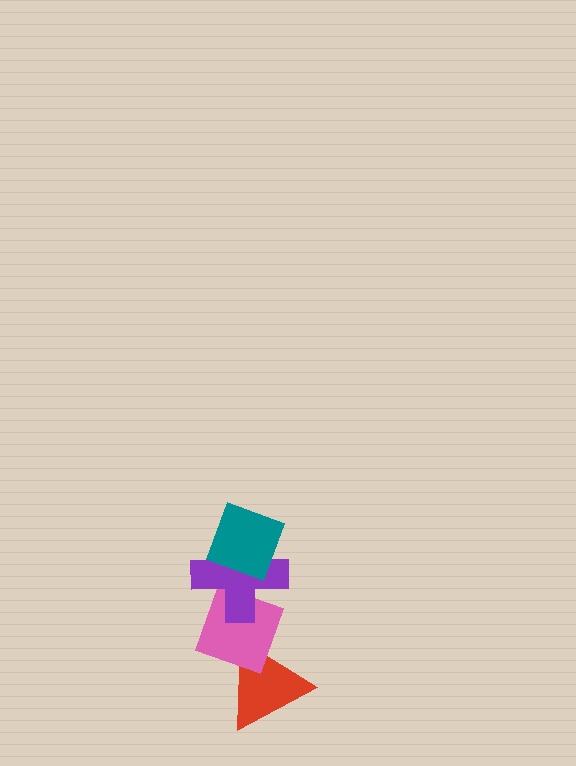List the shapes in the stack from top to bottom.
From top to bottom: the teal diamond, the purple cross, the pink diamond, the red triangle.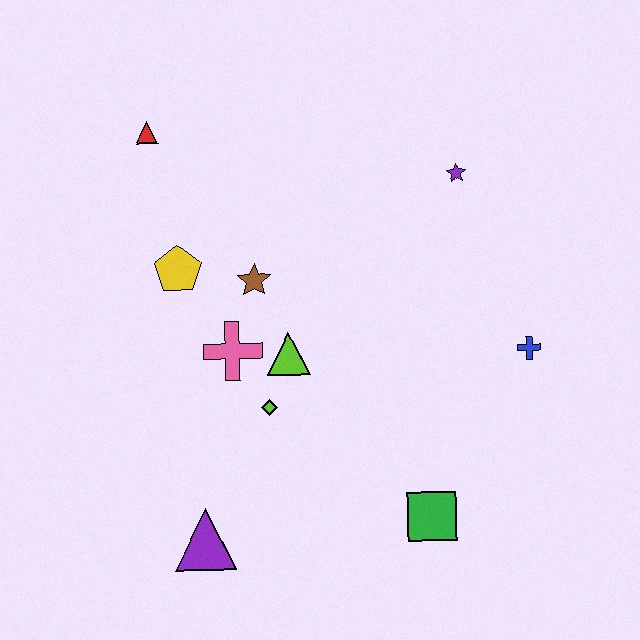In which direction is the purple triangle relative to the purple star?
The purple triangle is below the purple star.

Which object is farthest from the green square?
The red triangle is farthest from the green square.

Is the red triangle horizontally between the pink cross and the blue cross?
No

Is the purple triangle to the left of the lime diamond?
Yes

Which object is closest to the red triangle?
The yellow pentagon is closest to the red triangle.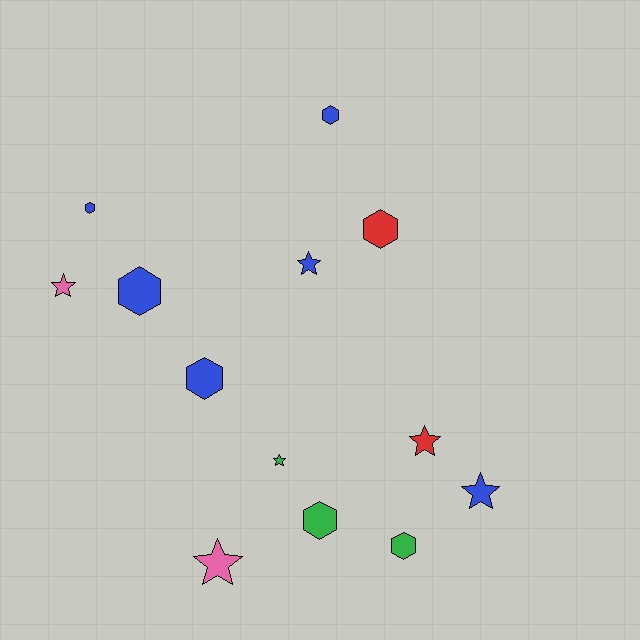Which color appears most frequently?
Blue, with 6 objects.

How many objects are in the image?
There are 13 objects.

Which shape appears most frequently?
Hexagon, with 7 objects.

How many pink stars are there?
There are 2 pink stars.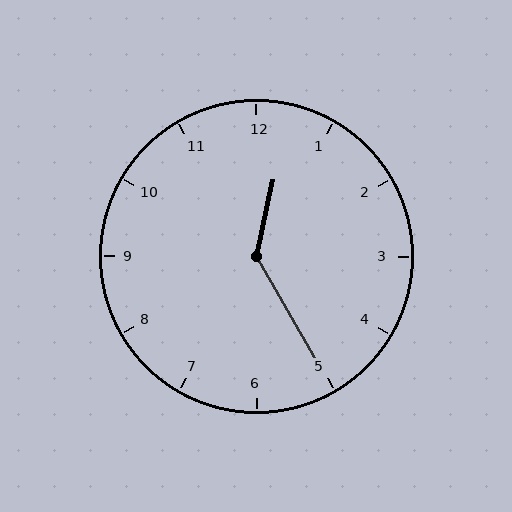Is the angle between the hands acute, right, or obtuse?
It is obtuse.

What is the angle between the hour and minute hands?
Approximately 138 degrees.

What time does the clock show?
12:25.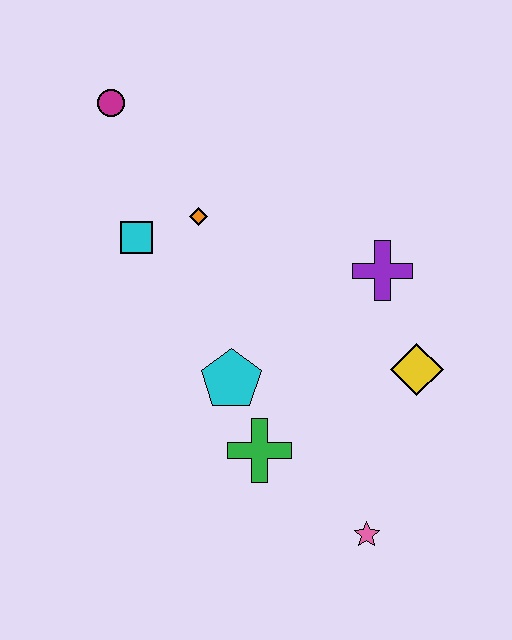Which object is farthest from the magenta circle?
The pink star is farthest from the magenta circle.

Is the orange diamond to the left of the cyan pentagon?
Yes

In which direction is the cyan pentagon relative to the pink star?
The cyan pentagon is above the pink star.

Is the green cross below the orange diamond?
Yes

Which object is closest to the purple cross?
The yellow diamond is closest to the purple cross.